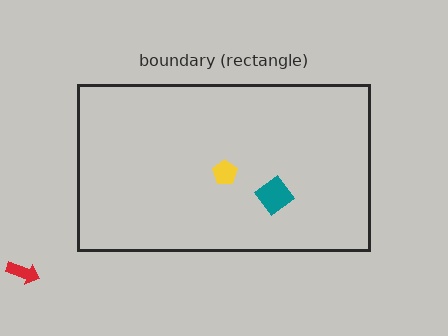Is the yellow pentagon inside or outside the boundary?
Inside.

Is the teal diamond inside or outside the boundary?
Inside.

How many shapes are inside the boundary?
2 inside, 1 outside.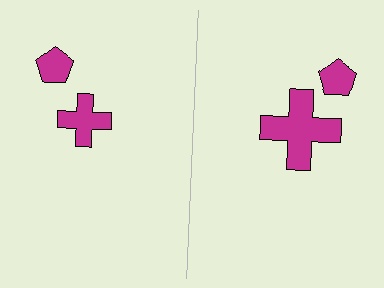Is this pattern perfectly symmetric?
No, the pattern is not perfectly symmetric. The magenta cross on the right side has a different size than its mirror counterpart.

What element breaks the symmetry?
The magenta cross on the right side has a different size than its mirror counterpart.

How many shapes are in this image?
There are 4 shapes in this image.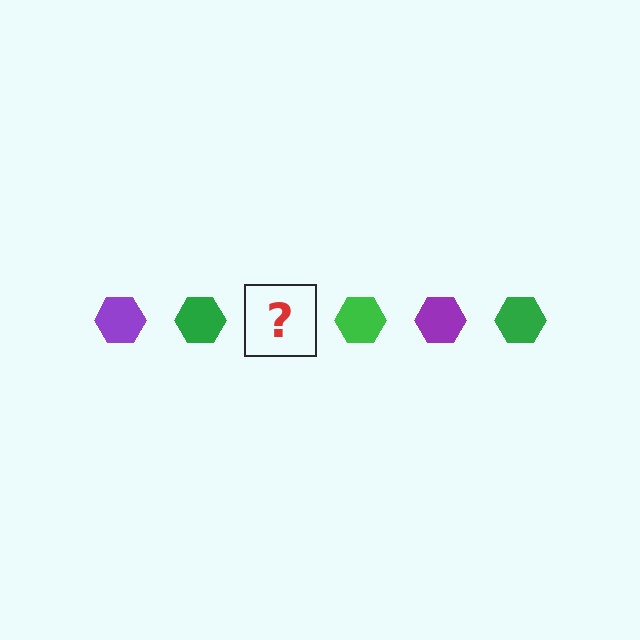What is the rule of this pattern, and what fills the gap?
The rule is that the pattern cycles through purple, green hexagons. The gap should be filled with a purple hexagon.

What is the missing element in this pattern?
The missing element is a purple hexagon.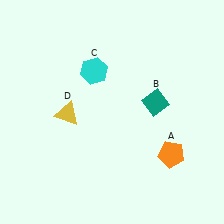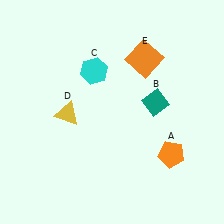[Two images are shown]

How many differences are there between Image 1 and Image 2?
There is 1 difference between the two images.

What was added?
An orange square (E) was added in Image 2.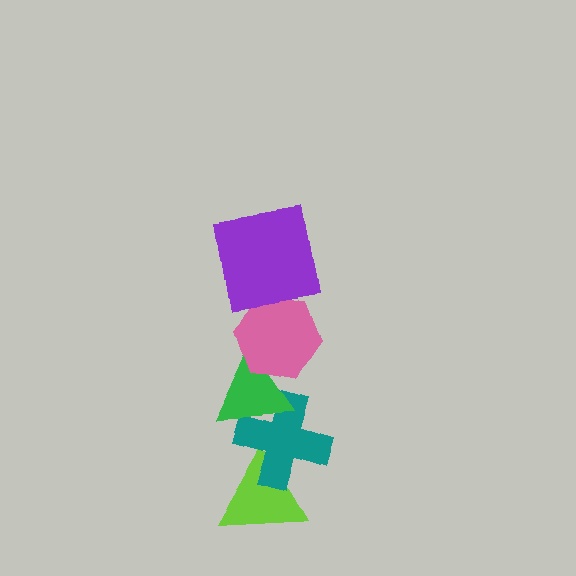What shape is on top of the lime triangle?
The teal cross is on top of the lime triangle.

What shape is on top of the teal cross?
The green triangle is on top of the teal cross.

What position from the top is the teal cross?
The teal cross is 4th from the top.